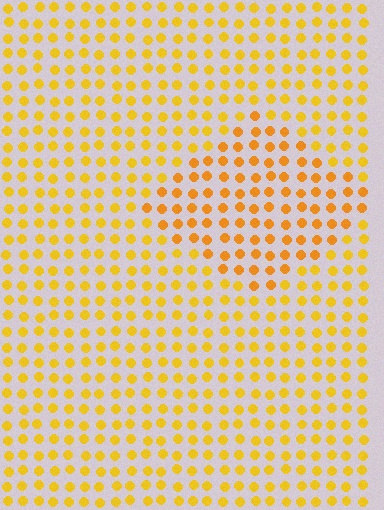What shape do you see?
I see a diamond.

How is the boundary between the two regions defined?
The boundary is defined purely by a slight shift in hue (about 16 degrees). Spacing, size, and orientation are identical on both sides.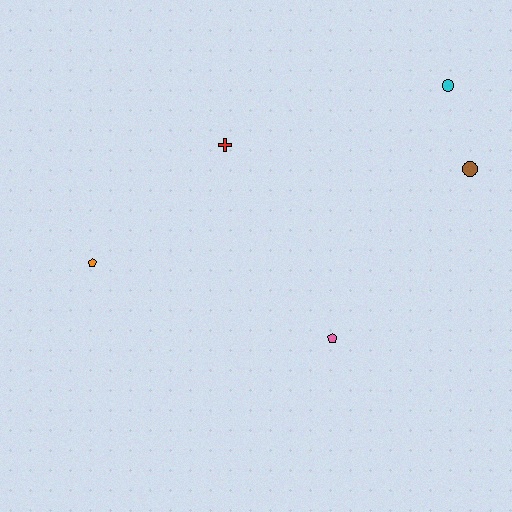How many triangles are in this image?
There are no triangles.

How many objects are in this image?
There are 5 objects.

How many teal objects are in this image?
There are no teal objects.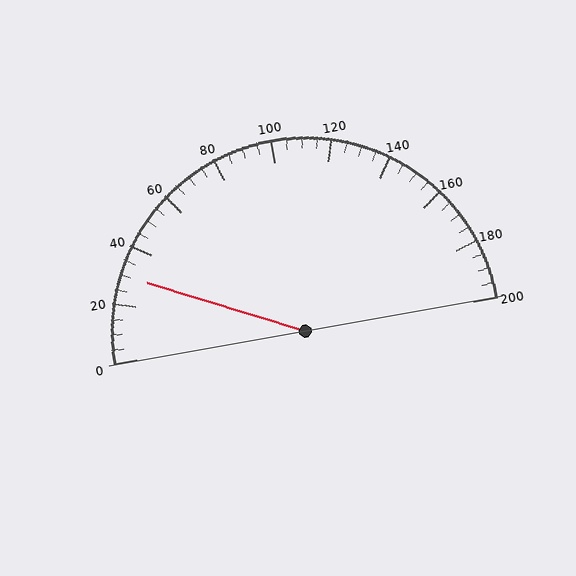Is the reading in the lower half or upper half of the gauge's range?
The reading is in the lower half of the range (0 to 200).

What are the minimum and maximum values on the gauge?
The gauge ranges from 0 to 200.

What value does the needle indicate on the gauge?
The needle indicates approximately 30.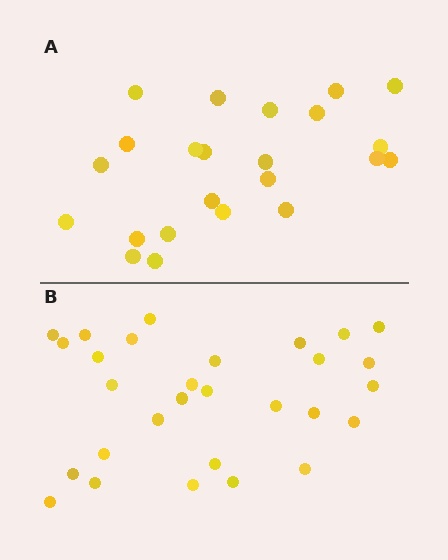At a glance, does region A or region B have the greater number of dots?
Region B (the bottom region) has more dots.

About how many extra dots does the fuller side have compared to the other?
Region B has about 6 more dots than region A.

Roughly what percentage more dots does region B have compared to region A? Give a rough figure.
About 25% more.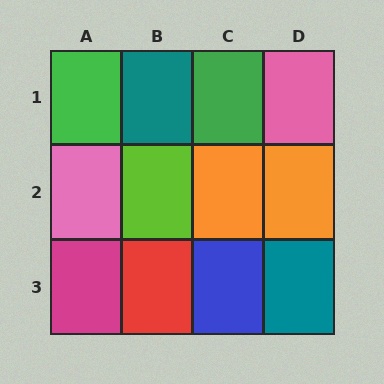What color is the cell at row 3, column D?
Teal.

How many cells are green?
2 cells are green.